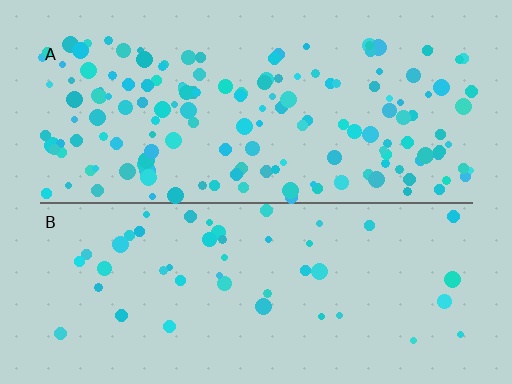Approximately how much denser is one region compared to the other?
Approximately 3.3× — region A over region B.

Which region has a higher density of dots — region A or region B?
A (the top).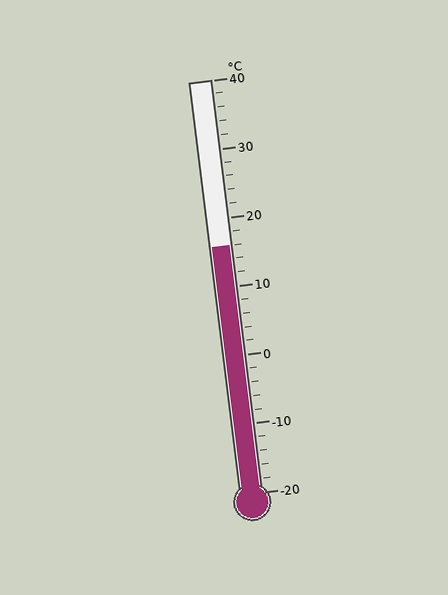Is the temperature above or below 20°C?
The temperature is below 20°C.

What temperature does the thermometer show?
The thermometer shows approximately 16°C.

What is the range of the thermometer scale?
The thermometer scale ranges from -20°C to 40°C.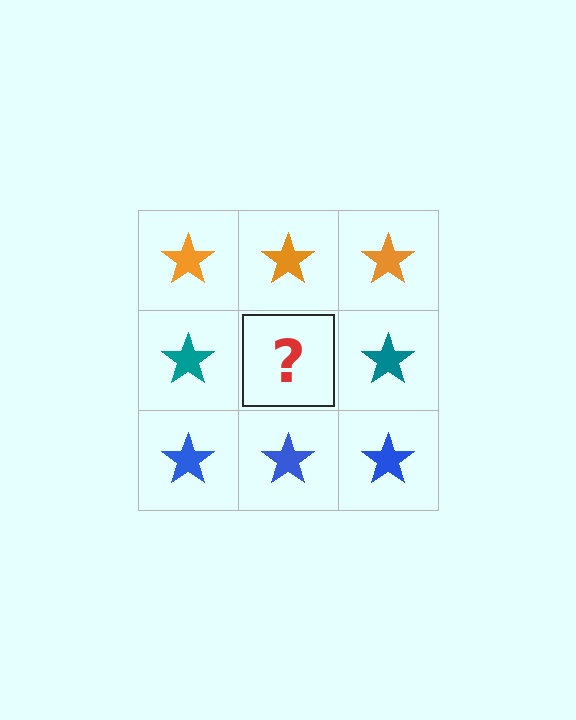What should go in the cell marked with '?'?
The missing cell should contain a teal star.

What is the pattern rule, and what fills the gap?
The rule is that each row has a consistent color. The gap should be filled with a teal star.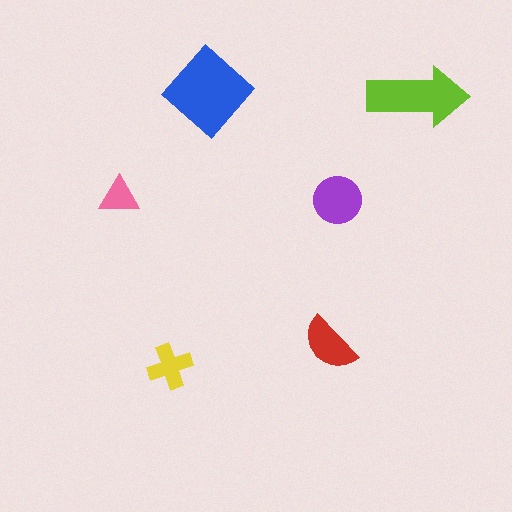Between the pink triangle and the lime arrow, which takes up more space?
The lime arrow.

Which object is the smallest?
The pink triangle.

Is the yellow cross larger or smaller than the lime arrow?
Smaller.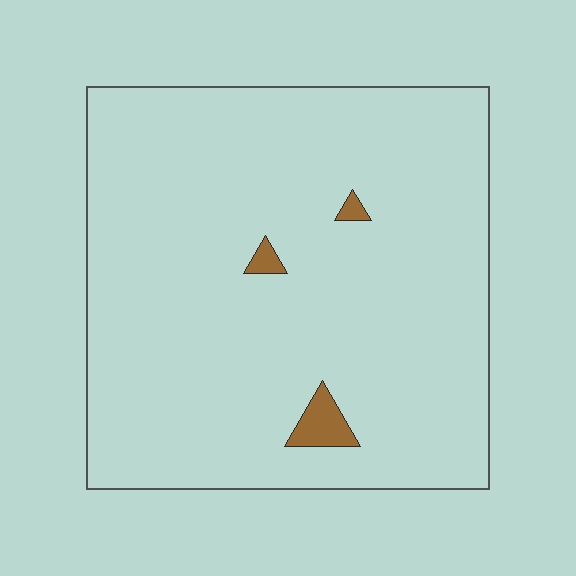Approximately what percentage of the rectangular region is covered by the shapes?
Approximately 5%.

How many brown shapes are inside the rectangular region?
3.